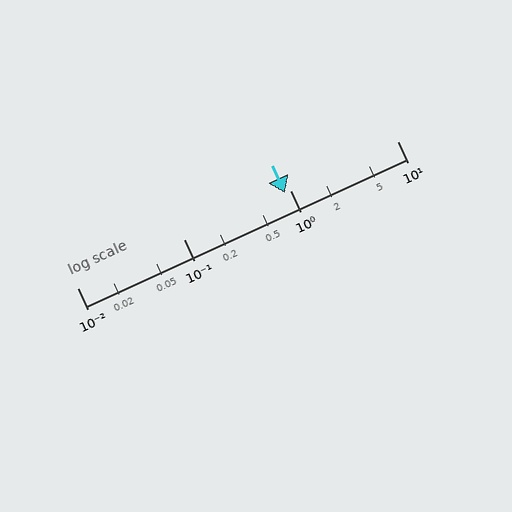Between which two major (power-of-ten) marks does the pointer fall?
The pointer is between 0.1 and 1.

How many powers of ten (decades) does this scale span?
The scale spans 3 decades, from 0.01 to 10.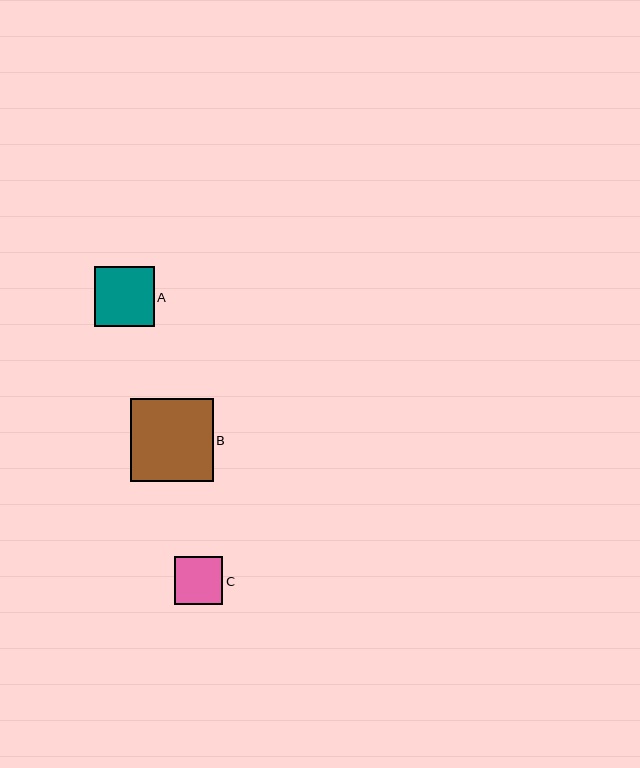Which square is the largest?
Square B is the largest with a size of approximately 83 pixels.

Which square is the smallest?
Square C is the smallest with a size of approximately 48 pixels.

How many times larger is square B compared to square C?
Square B is approximately 1.7 times the size of square C.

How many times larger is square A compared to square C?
Square A is approximately 1.2 times the size of square C.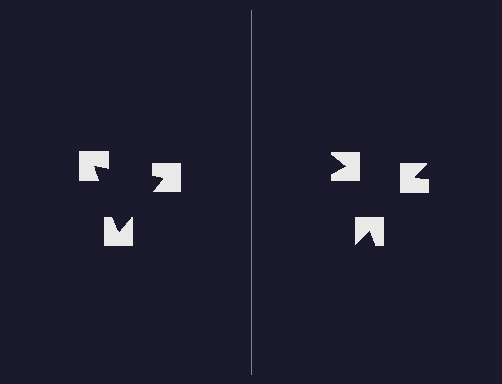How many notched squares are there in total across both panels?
6 — 3 on each side.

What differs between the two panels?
The notched squares are positioned identically on both sides; only the wedge orientations differ. On the left they align to a triangle; on the right they are misaligned.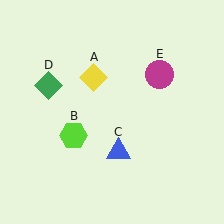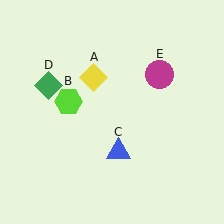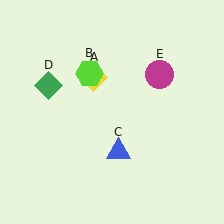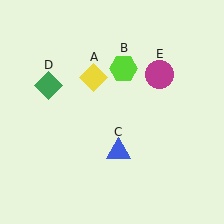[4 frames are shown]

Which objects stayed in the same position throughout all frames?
Yellow diamond (object A) and blue triangle (object C) and green diamond (object D) and magenta circle (object E) remained stationary.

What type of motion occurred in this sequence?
The lime hexagon (object B) rotated clockwise around the center of the scene.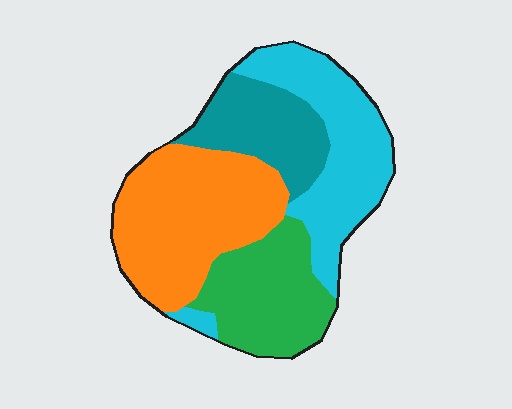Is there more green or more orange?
Orange.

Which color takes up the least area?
Teal, at roughly 15%.